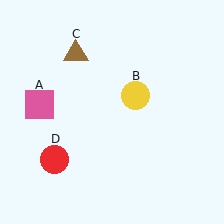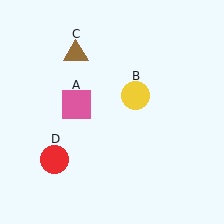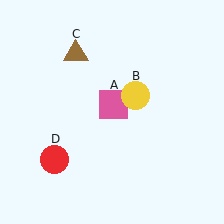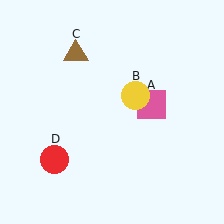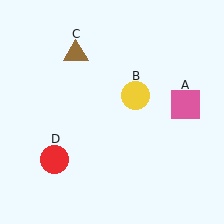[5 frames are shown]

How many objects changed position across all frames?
1 object changed position: pink square (object A).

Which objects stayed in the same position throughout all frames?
Yellow circle (object B) and brown triangle (object C) and red circle (object D) remained stationary.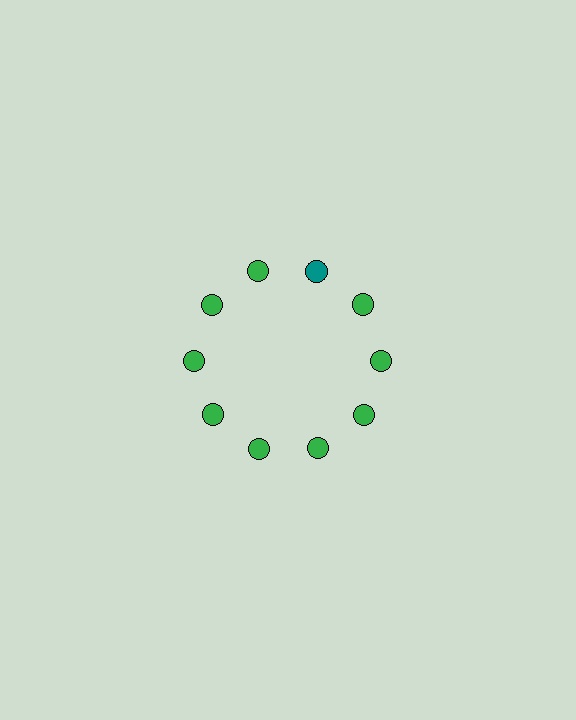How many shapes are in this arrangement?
There are 10 shapes arranged in a ring pattern.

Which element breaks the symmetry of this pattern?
The teal circle at roughly the 1 o'clock position breaks the symmetry. All other shapes are green circles.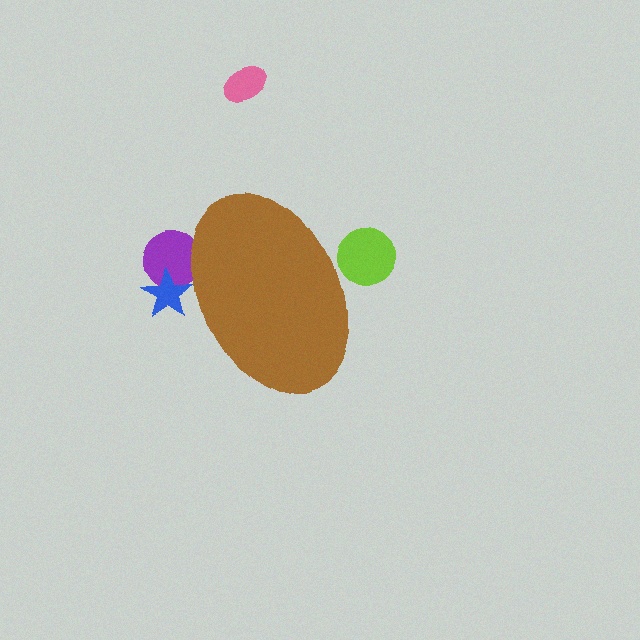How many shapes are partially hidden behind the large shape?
3 shapes are partially hidden.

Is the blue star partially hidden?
Yes, the blue star is partially hidden behind the brown ellipse.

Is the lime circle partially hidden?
Yes, the lime circle is partially hidden behind the brown ellipse.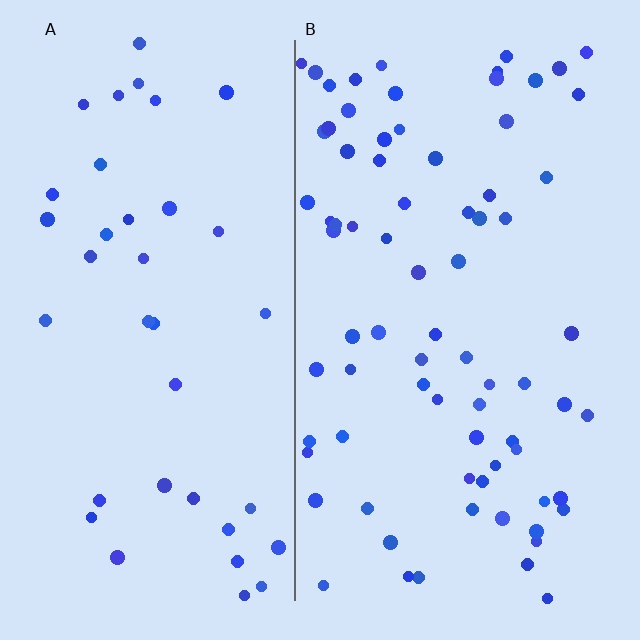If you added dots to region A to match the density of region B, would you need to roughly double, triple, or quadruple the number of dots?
Approximately double.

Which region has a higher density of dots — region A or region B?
B (the right).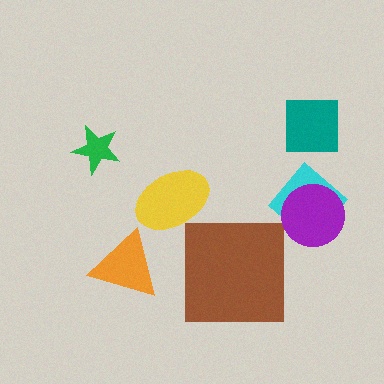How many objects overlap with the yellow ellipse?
0 objects overlap with the yellow ellipse.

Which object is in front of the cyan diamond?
The purple circle is in front of the cyan diamond.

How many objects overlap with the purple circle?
1 object overlaps with the purple circle.